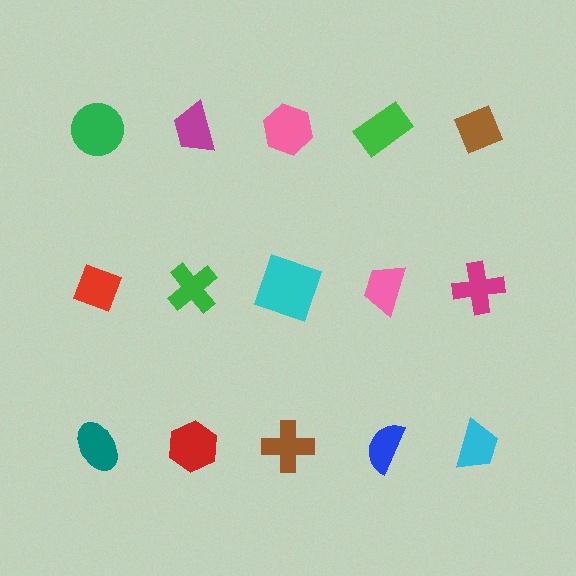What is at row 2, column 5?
A magenta cross.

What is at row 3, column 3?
A brown cross.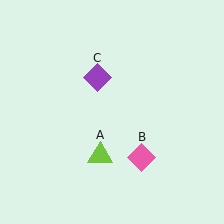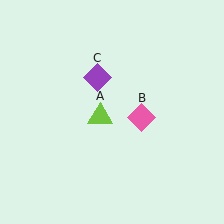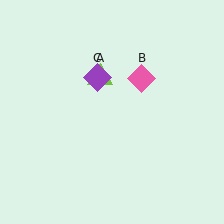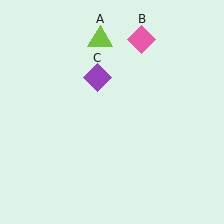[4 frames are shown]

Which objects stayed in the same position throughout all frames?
Purple diamond (object C) remained stationary.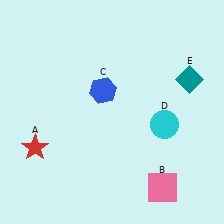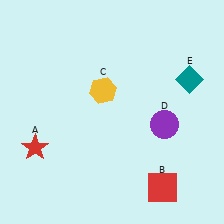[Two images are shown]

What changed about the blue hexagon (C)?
In Image 1, C is blue. In Image 2, it changed to yellow.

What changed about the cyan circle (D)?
In Image 1, D is cyan. In Image 2, it changed to purple.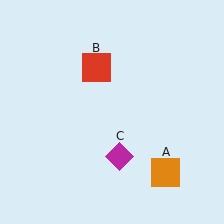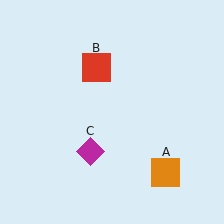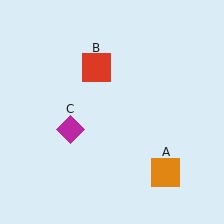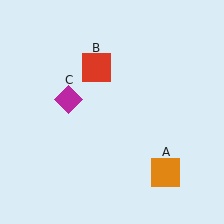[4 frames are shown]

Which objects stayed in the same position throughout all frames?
Orange square (object A) and red square (object B) remained stationary.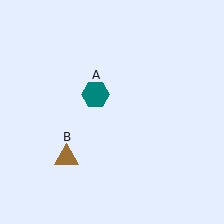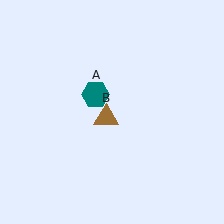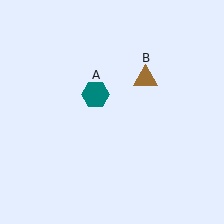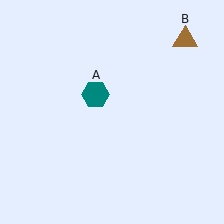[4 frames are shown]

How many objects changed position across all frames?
1 object changed position: brown triangle (object B).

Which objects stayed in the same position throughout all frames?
Teal hexagon (object A) remained stationary.